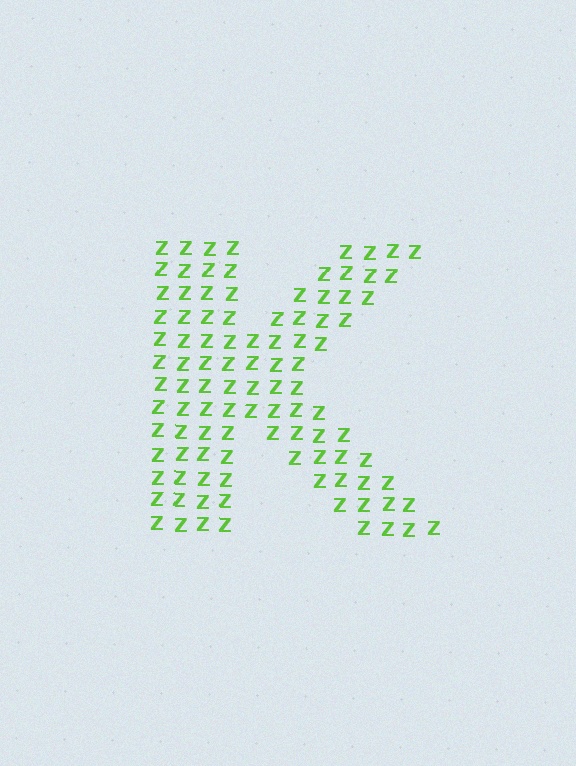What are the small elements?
The small elements are letter Z's.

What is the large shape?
The large shape is the letter K.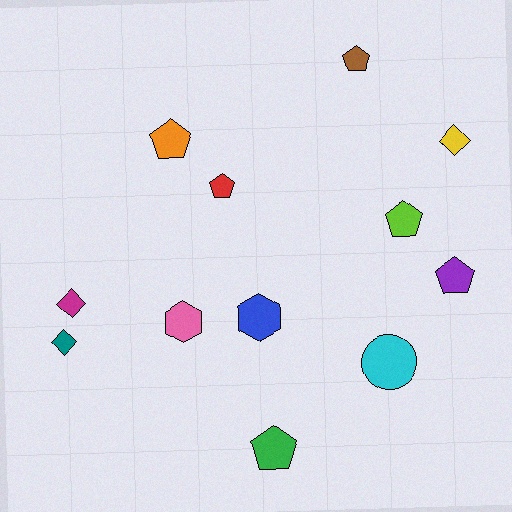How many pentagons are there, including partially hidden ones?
There are 6 pentagons.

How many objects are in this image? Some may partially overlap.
There are 12 objects.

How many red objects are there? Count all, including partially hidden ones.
There is 1 red object.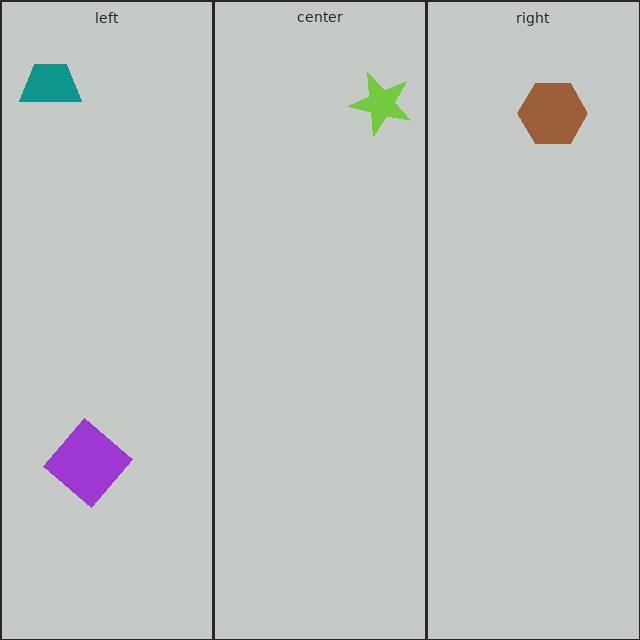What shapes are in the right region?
The brown hexagon.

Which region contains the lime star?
The center region.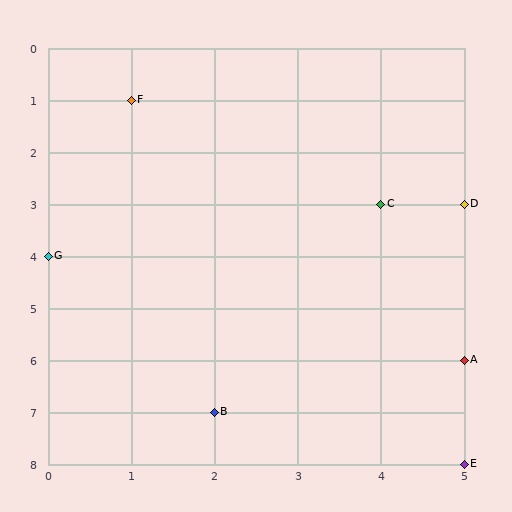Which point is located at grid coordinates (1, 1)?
Point F is at (1, 1).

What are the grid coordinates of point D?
Point D is at grid coordinates (5, 3).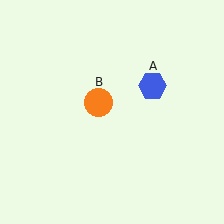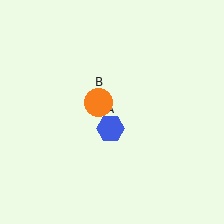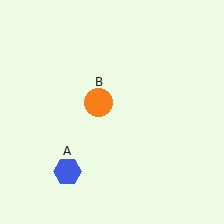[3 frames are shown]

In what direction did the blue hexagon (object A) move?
The blue hexagon (object A) moved down and to the left.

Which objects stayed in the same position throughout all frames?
Orange circle (object B) remained stationary.